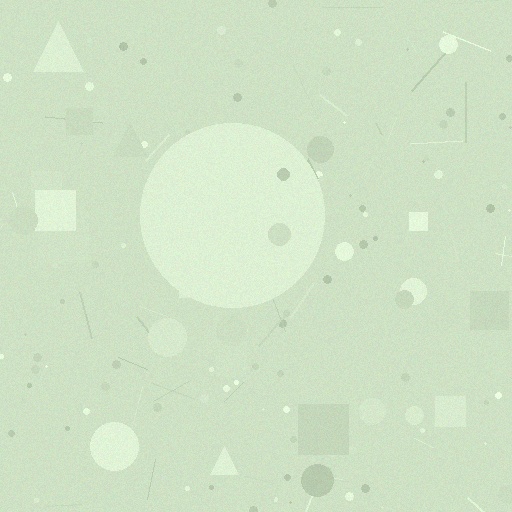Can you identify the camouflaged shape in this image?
The camouflaged shape is a circle.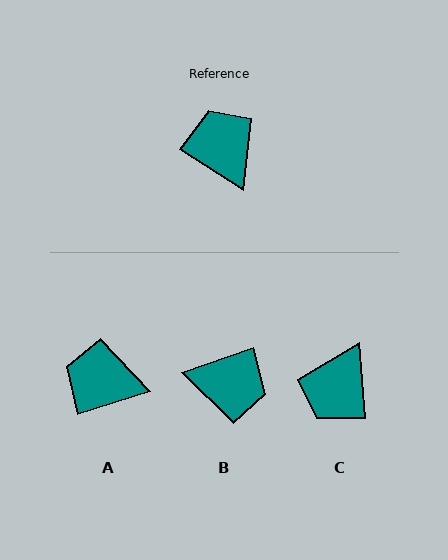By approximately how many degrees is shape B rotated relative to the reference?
Approximately 128 degrees clockwise.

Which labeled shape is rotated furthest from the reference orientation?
B, about 128 degrees away.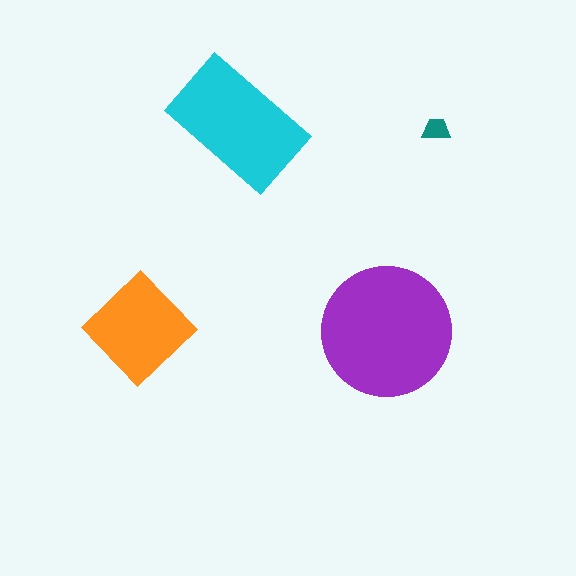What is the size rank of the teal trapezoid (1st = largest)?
4th.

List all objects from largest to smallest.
The purple circle, the cyan rectangle, the orange diamond, the teal trapezoid.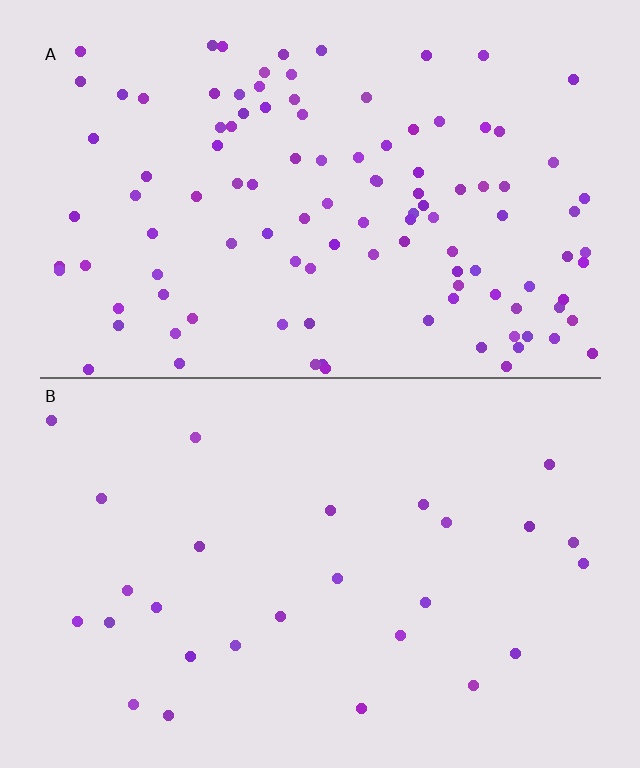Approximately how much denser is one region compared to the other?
Approximately 4.1× — region A over region B.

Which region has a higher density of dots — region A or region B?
A (the top).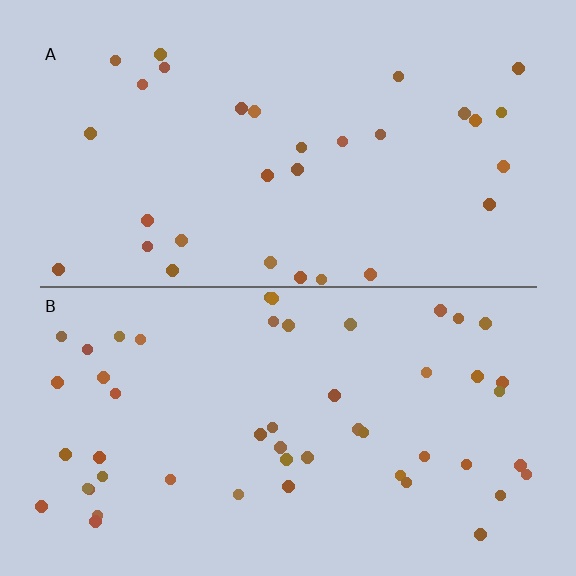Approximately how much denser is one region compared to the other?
Approximately 1.6× — region B over region A.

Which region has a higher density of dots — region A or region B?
B (the bottom).